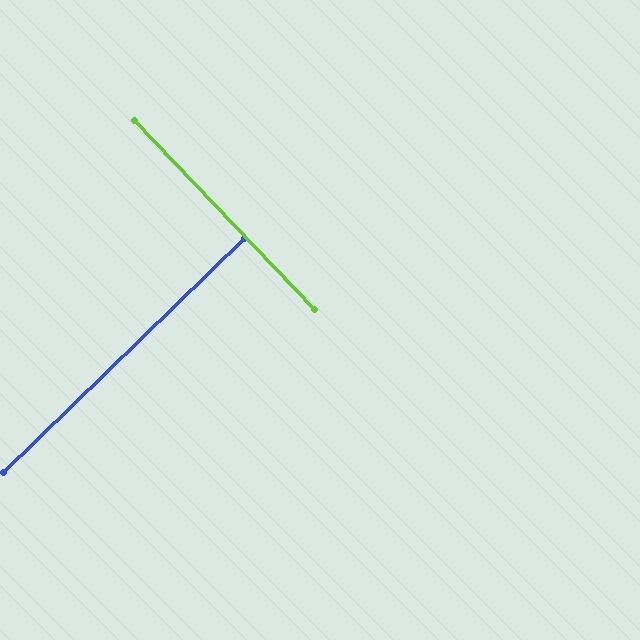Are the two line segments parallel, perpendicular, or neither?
Perpendicular — they meet at approximately 89°.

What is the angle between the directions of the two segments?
Approximately 89 degrees.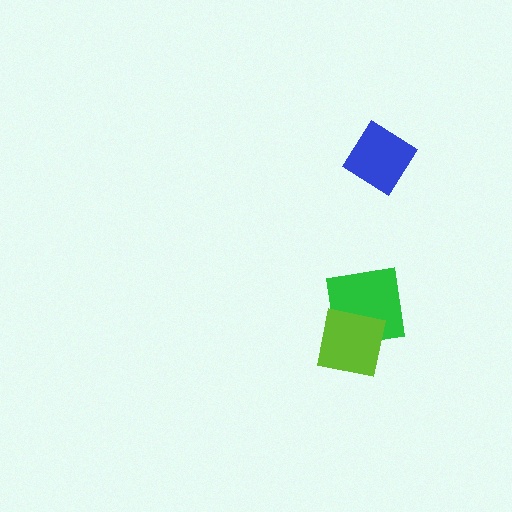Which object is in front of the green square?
The lime square is in front of the green square.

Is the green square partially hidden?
Yes, it is partially covered by another shape.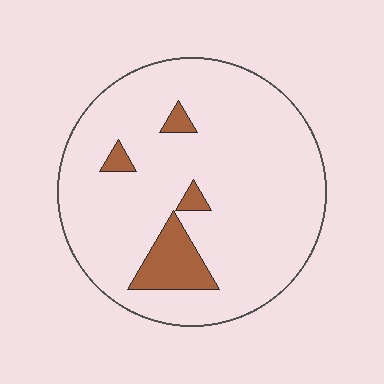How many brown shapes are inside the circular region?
4.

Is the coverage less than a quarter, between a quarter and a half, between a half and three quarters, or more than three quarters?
Less than a quarter.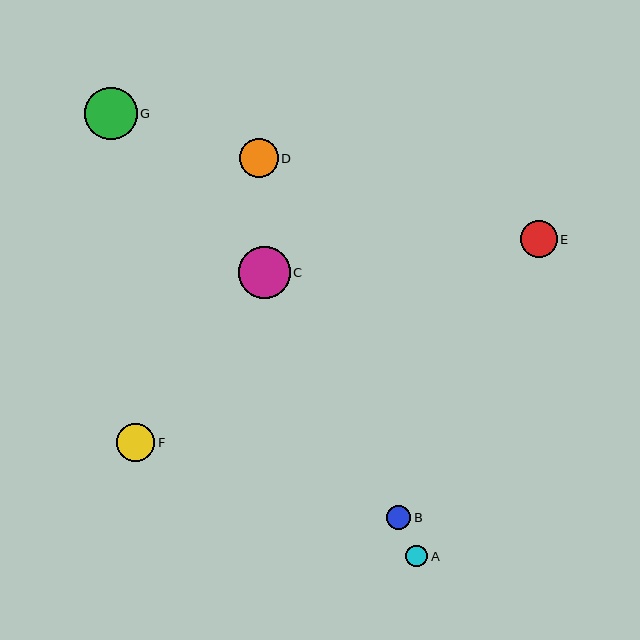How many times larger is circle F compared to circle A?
Circle F is approximately 1.8 times the size of circle A.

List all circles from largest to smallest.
From largest to smallest: G, C, D, F, E, B, A.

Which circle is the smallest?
Circle A is the smallest with a size of approximately 22 pixels.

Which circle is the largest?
Circle G is the largest with a size of approximately 52 pixels.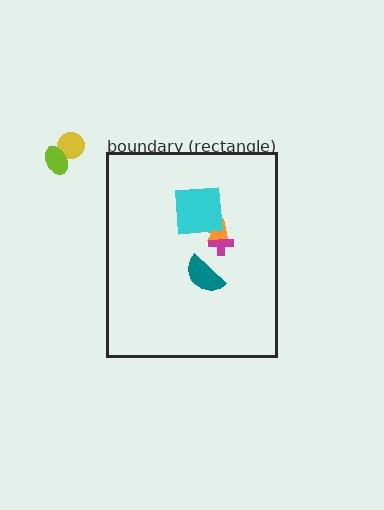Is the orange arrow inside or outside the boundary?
Inside.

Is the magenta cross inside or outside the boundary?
Inside.